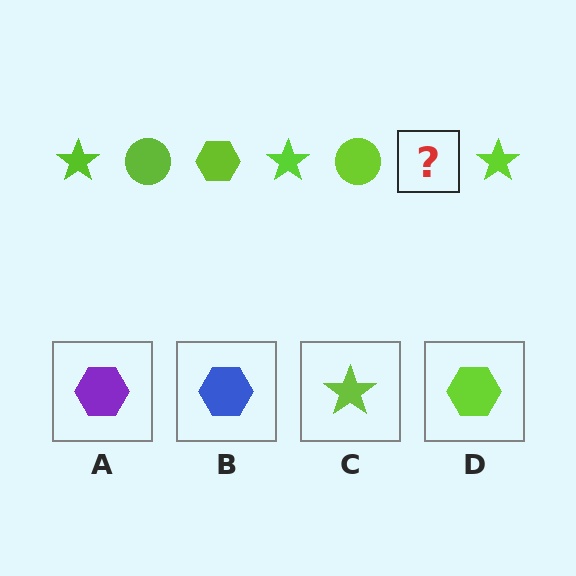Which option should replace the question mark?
Option D.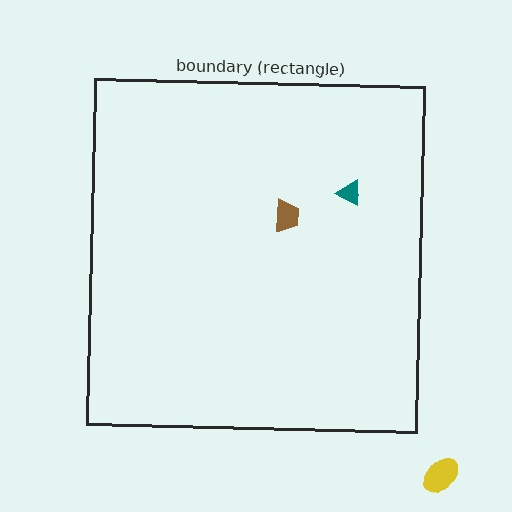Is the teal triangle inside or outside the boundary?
Inside.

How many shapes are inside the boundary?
2 inside, 1 outside.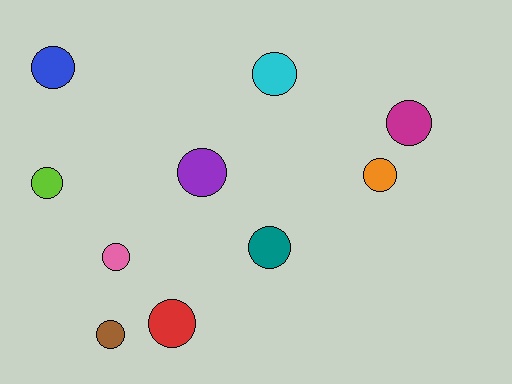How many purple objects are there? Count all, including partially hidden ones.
There is 1 purple object.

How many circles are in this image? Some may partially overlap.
There are 10 circles.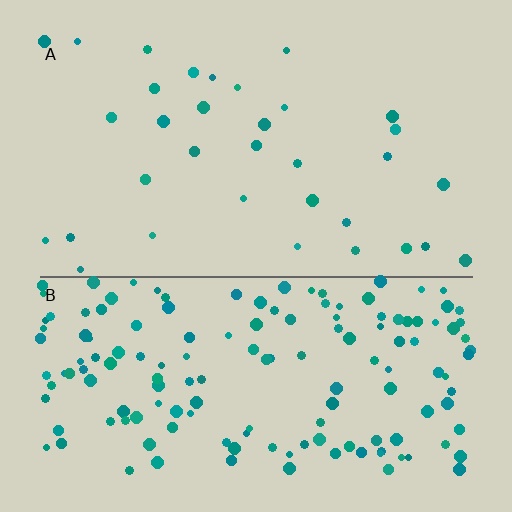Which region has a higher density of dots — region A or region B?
B (the bottom).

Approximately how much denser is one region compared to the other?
Approximately 4.6× — region B over region A.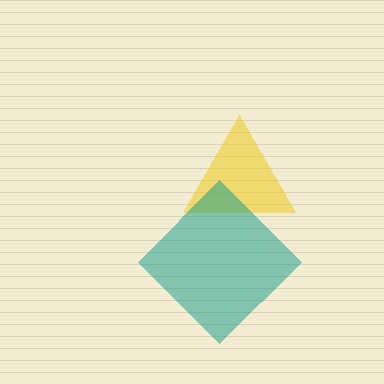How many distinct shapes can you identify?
There are 2 distinct shapes: a yellow triangle, a teal diamond.